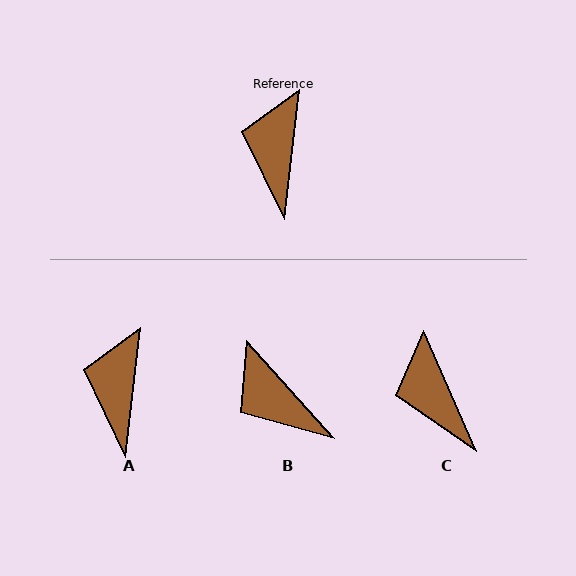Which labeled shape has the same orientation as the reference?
A.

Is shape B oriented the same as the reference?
No, it is off by about 49 degrees.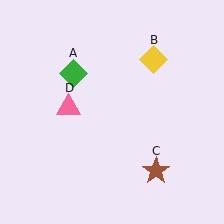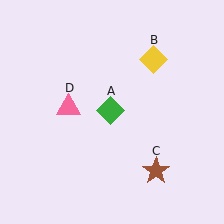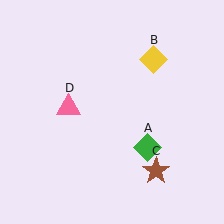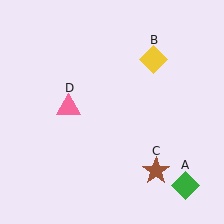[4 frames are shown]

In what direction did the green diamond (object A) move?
The green diamond (object A) moved down and to the right.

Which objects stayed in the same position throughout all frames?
Yellow diamond (object B) and brown star (object C) and pink triangle (object D) remained stationary.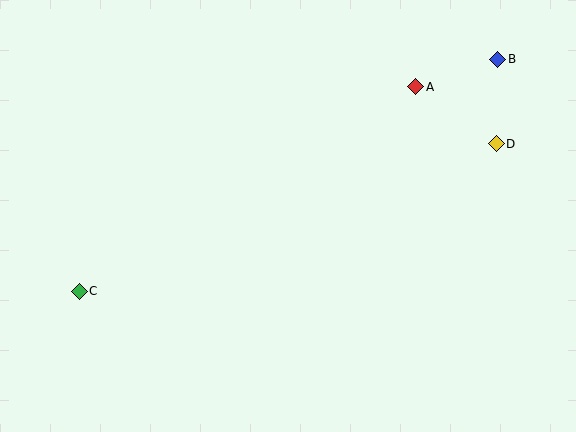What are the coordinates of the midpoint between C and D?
The midpoint between C and D is at (288, 218).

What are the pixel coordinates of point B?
Point B is at (498, 59).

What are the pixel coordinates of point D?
Point D is at (496, 144).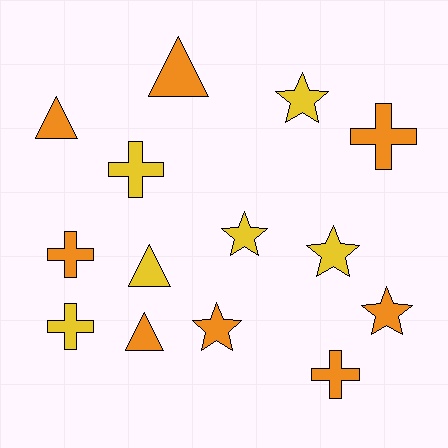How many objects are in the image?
There are 14 objects.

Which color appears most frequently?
Orange, with 8 objects.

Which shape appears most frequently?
Star, with 5 objects.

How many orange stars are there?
There are 2 orange stars.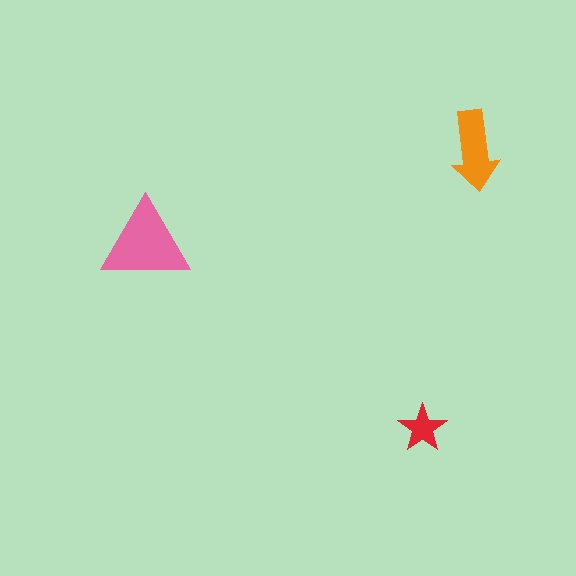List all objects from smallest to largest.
The red star, the orange arrow, the pink triangle.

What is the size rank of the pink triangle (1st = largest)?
1st.